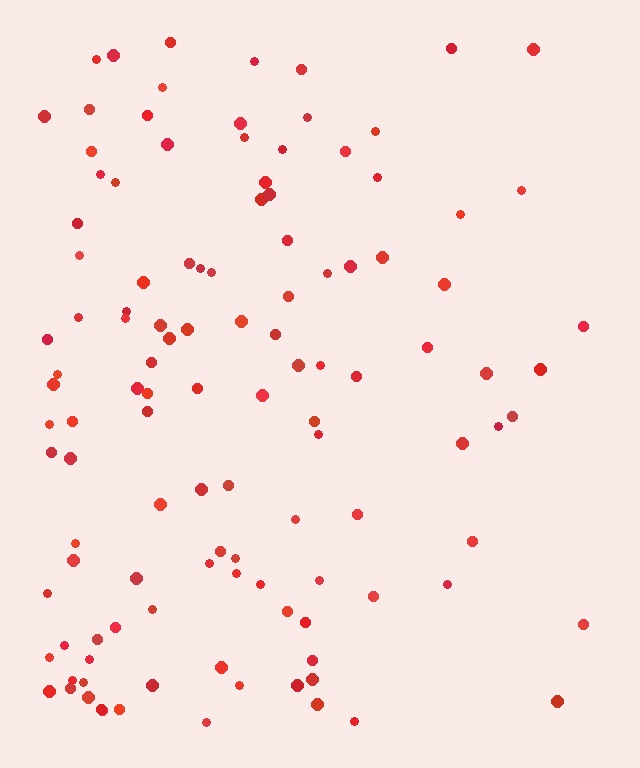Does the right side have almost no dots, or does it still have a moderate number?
Still a moderate number, just noticeably fewer than the left.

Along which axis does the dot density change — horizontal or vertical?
Horizontal.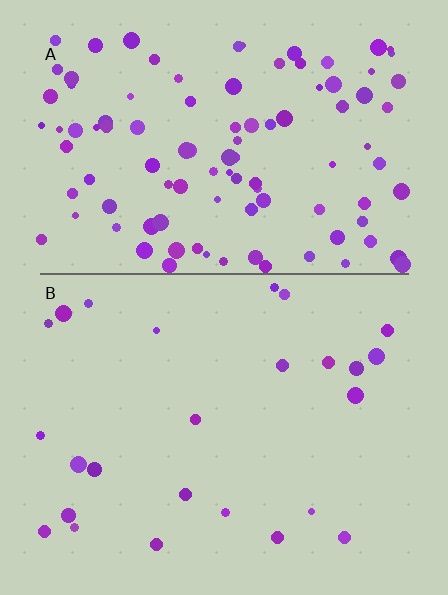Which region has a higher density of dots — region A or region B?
A (the top).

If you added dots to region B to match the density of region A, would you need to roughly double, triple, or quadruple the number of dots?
Approximately quadruple.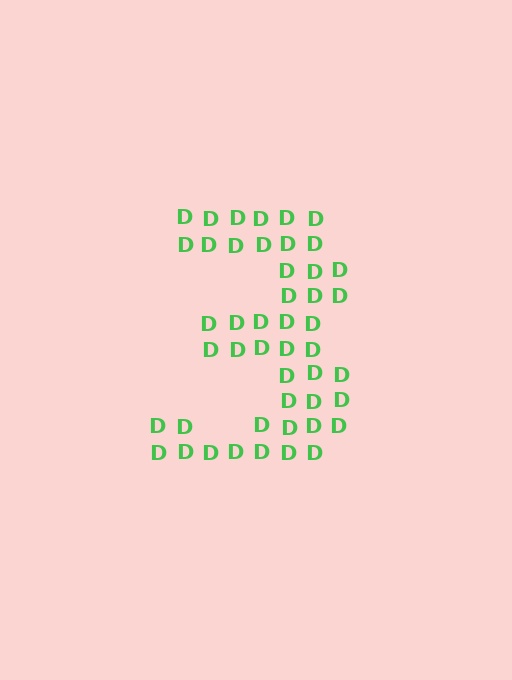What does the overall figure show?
The overall figure shows the digit 3.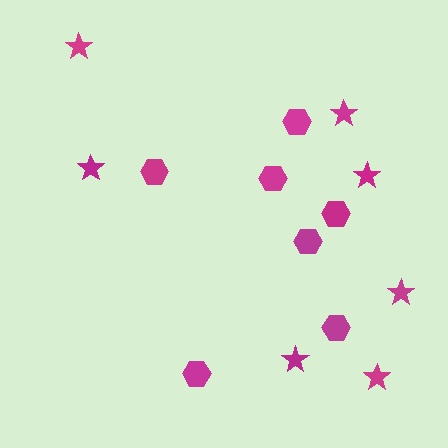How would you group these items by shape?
There are 2 groups: one group of hexagons (7) and one group of stars (7).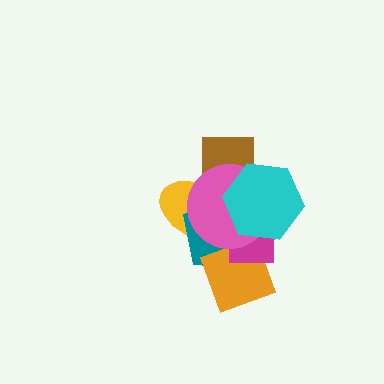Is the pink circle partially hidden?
Yes, it is partially covered by another shape.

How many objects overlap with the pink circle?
6 objects overlap with the pink circle.